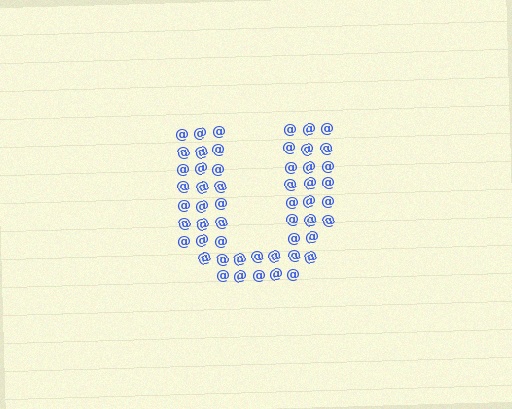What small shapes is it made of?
It is made of small at signs.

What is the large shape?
The large shape is the letter U.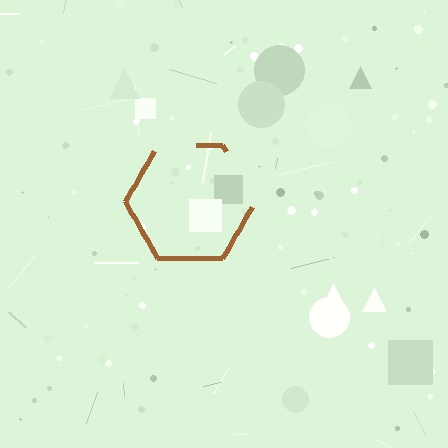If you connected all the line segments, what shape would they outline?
They would outline a hexagon.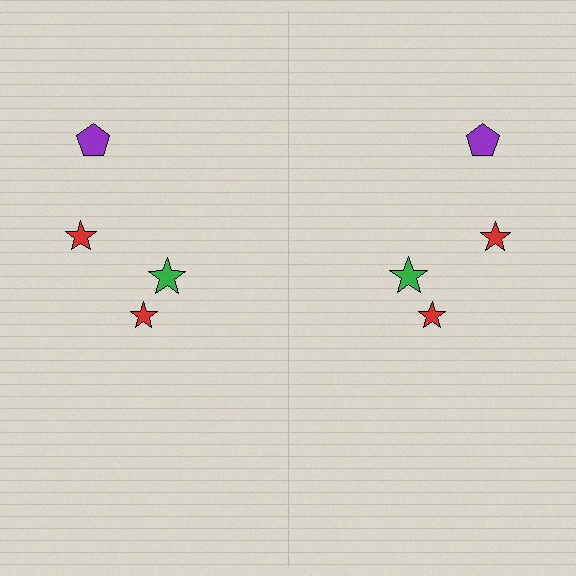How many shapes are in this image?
There are 8 shapes in this image.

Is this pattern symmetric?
Yes, this pattern has bilateral (reflection) symmetry.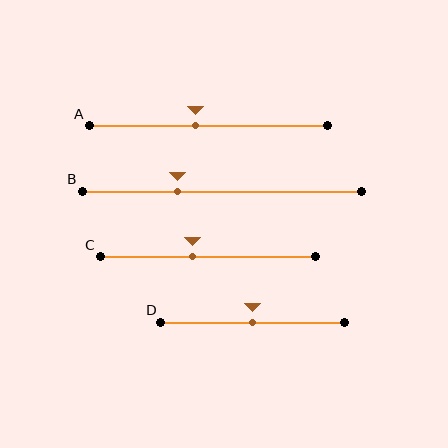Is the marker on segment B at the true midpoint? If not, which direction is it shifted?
No, the marker on segment B is shifted to the left by about 16% of the segment length.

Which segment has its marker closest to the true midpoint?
Segment D has its marker closest to the true midpoint.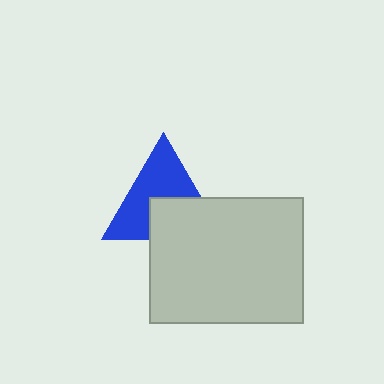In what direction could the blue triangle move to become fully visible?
The blue triangle could move up. That would shift it out from behind the light gray rectangle entirely.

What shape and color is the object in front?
The object in front is a light gray rectangle.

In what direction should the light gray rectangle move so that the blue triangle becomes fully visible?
The light gray rectangle should move down. That is the shortest direction to clear the overlap and leave the blue triangle fully visible.